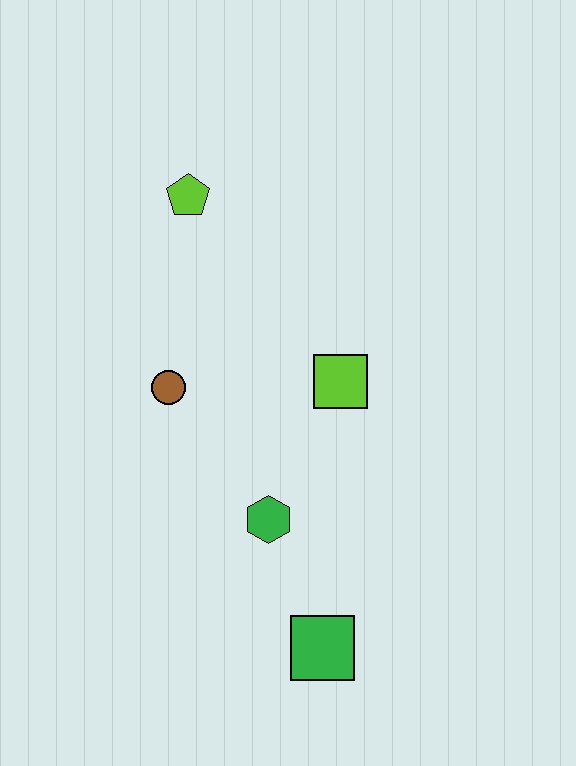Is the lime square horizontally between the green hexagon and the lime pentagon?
No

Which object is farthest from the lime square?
The green square is farthest from the lime square.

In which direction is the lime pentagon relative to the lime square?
The lime pentagon is above the lime square.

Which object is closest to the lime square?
The green hexagon is closest to the lime square.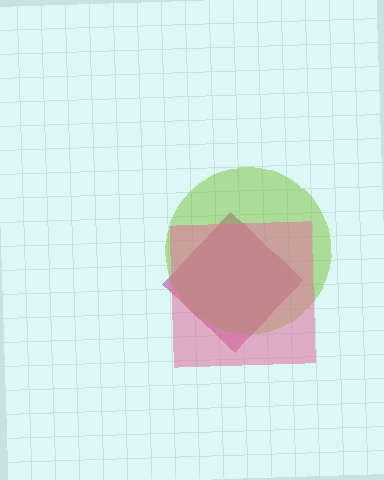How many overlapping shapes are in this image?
There are 3 overlapping shapes in the image.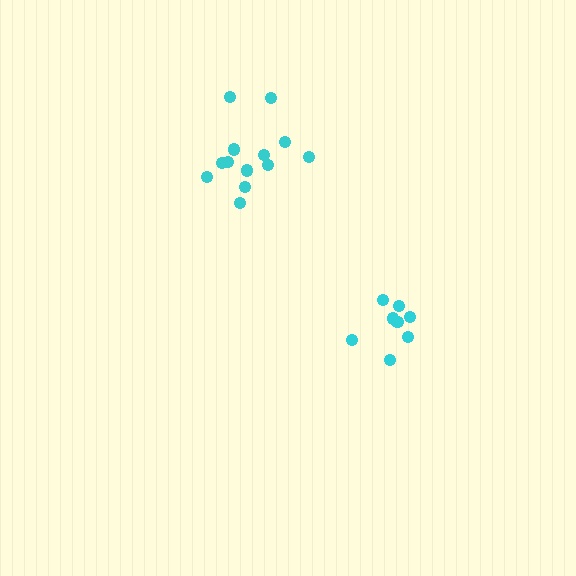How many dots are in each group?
Group 1: 8 dots, Group 2: 13 dots (21 total).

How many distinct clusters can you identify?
There are 2 distinct clusters.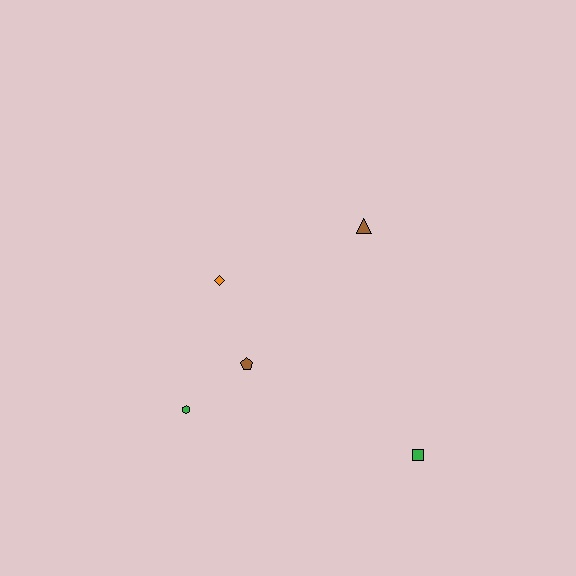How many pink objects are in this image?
There are no pink objects.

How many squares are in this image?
There is 1 square.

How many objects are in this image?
There are 5 objects.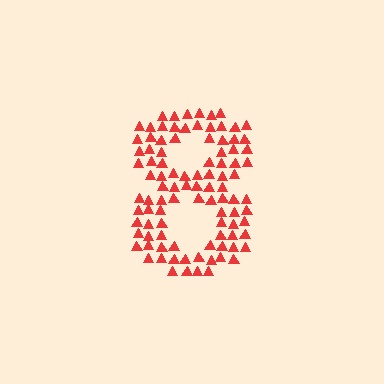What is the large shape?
The large shape is the digit 8.